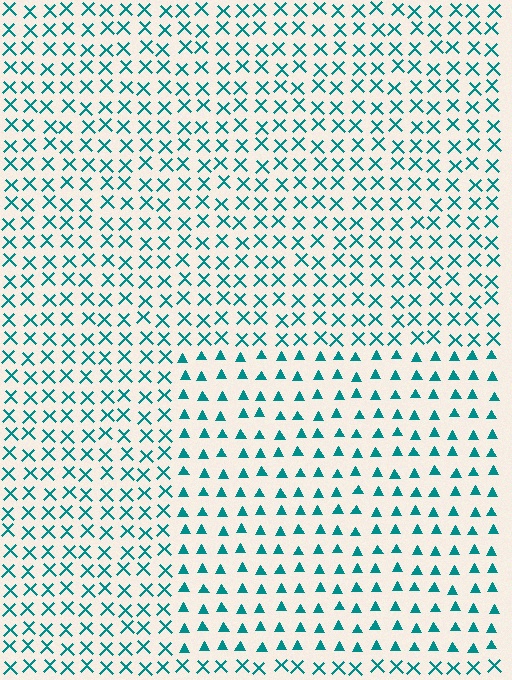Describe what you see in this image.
The image is filled with small teal elements arranged in a uniform grid. A rectangle-shaped region contains triangles, while the surrounding area contains X marks. The boundary is defined purely by the change in element shape.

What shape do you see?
I see a rectangle.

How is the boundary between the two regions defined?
The boundary is defined by a change in element shape: triangles inside vs. X marks outside. All elements share the same color and spacing.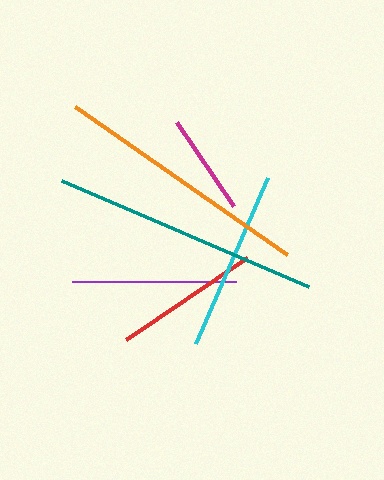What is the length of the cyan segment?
The cyan segment is approximately 181 pixels long.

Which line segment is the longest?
The teal line is the longest at approximately 269 pixels.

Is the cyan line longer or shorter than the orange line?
The orange line is longer than the cyan line.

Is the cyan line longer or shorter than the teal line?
The teal line is longer than the cyan line.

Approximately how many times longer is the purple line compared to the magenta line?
The purple line is approximately 1.6 times the length of the magenta line.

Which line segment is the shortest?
The magenta line is the shortest at approximately 101 pixels.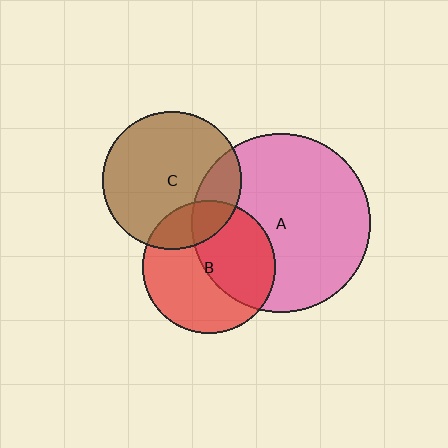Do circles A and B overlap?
Yes.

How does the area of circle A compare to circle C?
Approximately 1.7 times.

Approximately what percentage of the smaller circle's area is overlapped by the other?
Approximately 45%.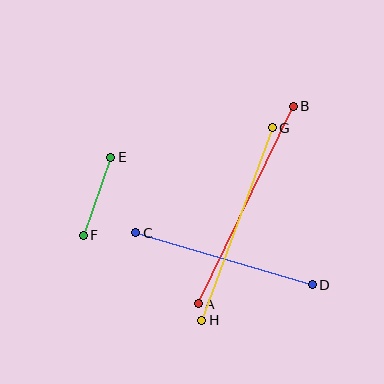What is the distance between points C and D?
The distance is approximately 184 pixels.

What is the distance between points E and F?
The distance is approximately 82 pixels.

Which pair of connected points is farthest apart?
Points A and B are farthest apart.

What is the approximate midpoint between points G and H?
The midpoint is at approximately (237, 224) pixels.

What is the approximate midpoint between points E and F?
The midpoint is at approximately (97, 196) pixels.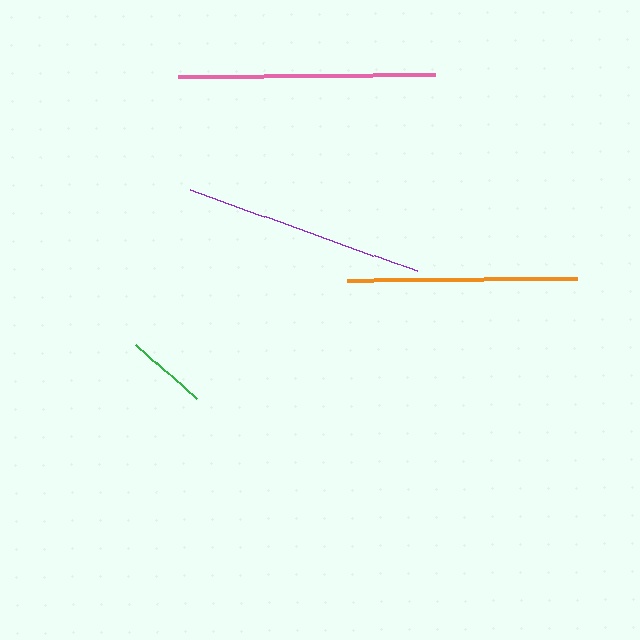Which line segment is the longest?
The pink line is the longest at approximately 257 pixels.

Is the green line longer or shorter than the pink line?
The pink line is longer than the green line.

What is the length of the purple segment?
The purple segment is approximately 241 pixels long.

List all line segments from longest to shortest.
From longest to shortest: pink, purple, orange, green.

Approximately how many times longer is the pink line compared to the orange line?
The pink line is approximately 1.1 times the length of the orange line.